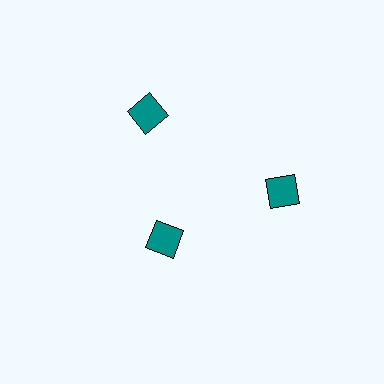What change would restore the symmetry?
The symmetry would be restored by moving it outward, back onto the ring so that all 3 diamonds sit at equal angles and equal distance from the center.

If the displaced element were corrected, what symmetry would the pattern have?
It would have 3-fold rotational symmetry — the pattern would map onto itself every 120 degrees.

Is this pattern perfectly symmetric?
No. The 3 teal diamonds are arranged in a ring, but one element near the 7 o'clock position is pulled inward toward the center, breaking the 3-fold rotational symmetry.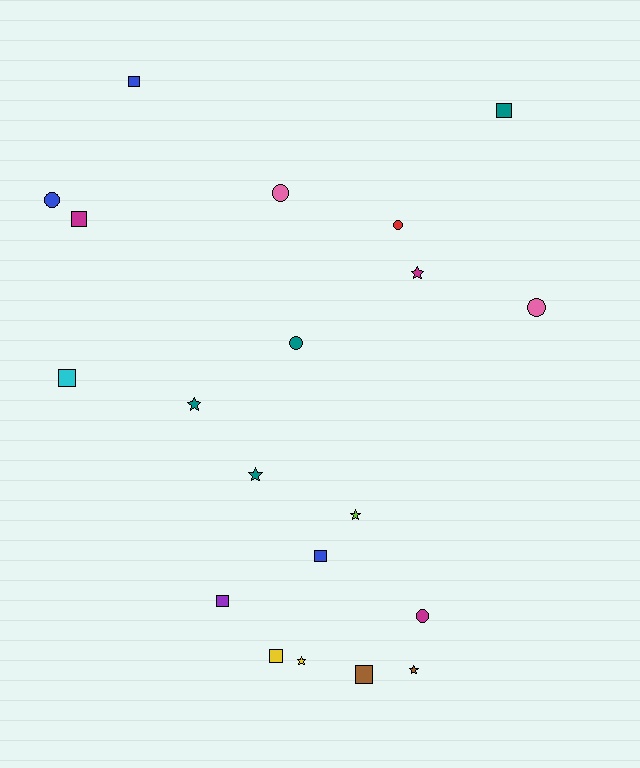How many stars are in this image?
There are 6 stars.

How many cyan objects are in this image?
There is 1 cyan object.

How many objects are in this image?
There are 20 objects.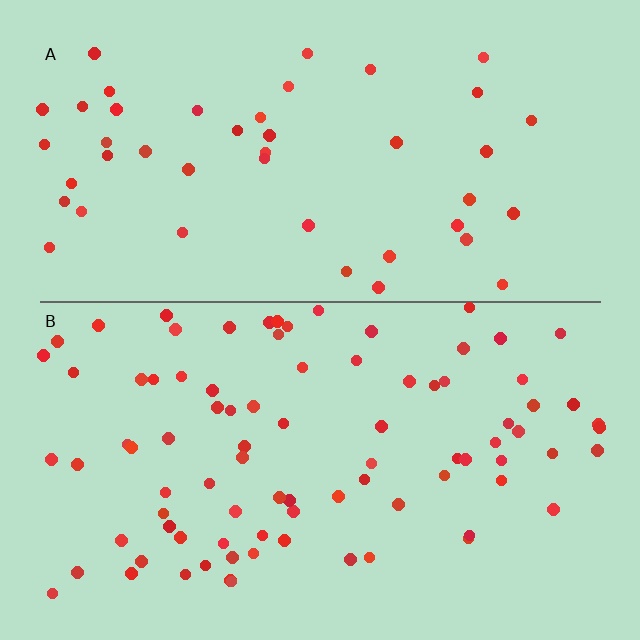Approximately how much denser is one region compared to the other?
Approximately 2.0× — region B over region A.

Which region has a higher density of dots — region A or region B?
B (the bottom).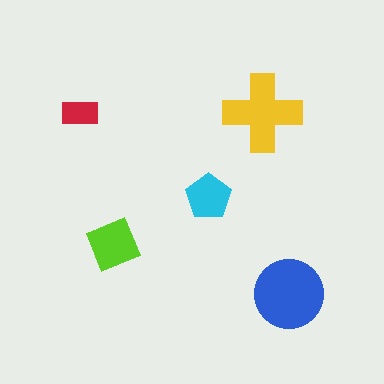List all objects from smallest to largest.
The red rectangle, the cyan pentagon, the lime diamond, the yellow cross, the blue circle.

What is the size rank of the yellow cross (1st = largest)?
2nd.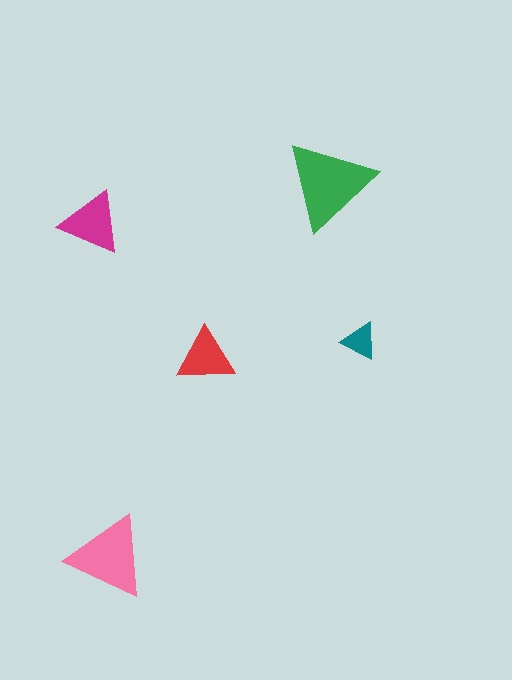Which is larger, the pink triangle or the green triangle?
The green one.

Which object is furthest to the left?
The magenta triangle is leftmost.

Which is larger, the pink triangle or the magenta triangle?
The pink one.